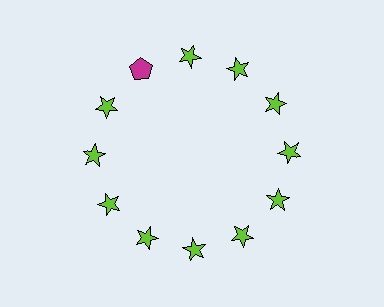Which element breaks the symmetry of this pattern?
The magenta pentagon at roughly the 11 o'clock position breaks the symmetry. All other shapes are lime stars.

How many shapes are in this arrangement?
There are 12 shapes arranged in a ring pattern.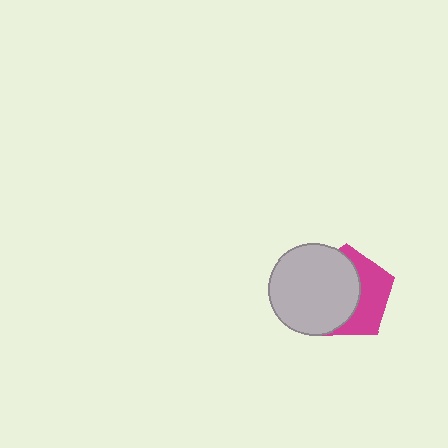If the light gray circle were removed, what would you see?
You would see the complete magenta pentagon.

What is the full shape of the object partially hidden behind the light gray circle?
The partially hidden object is a magenta pentagon.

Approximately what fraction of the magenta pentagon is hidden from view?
Roughly 57% of the magenta pentagon is hidden behind the light gray circle.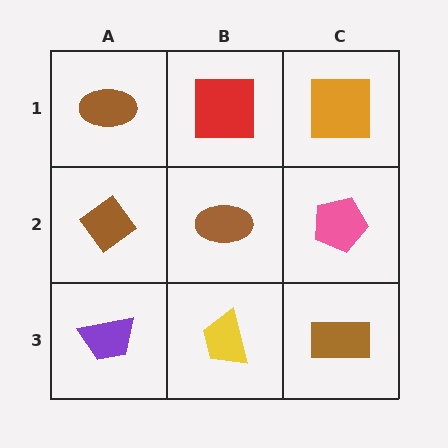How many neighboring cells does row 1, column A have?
2.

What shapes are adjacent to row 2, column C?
An orange square (row 1, column C), a brown rectangle (row 3, column C), a brown ellipse (row 2, column B).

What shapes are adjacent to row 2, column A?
A brown ellipse (row 1, column A), a purple trapezoid (row 3, column A), a brown ellipse (row 2, column B).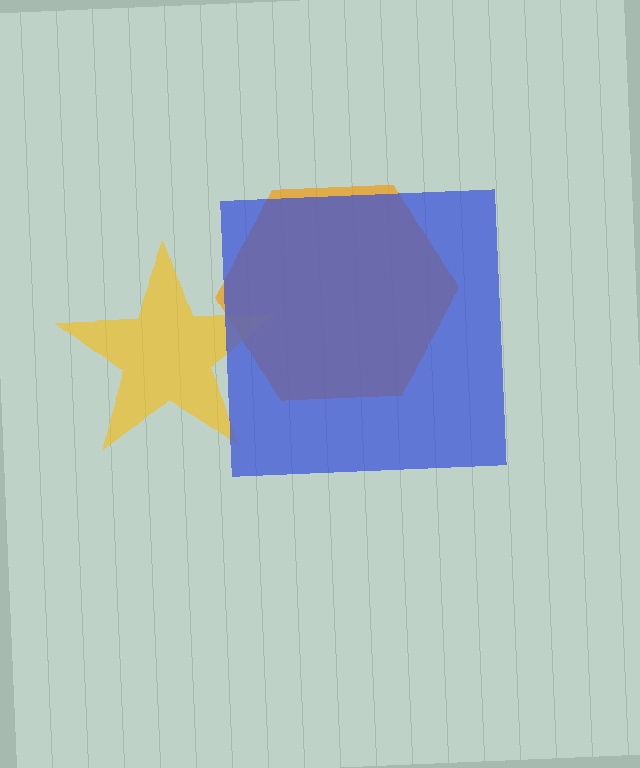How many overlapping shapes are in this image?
There are 3 overlapping shapes in the image.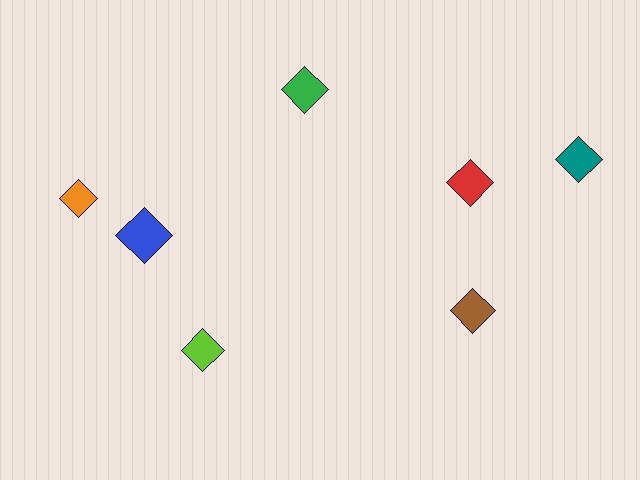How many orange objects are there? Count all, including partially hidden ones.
There is 1 orange object.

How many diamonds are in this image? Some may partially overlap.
There are 7 diamonds.